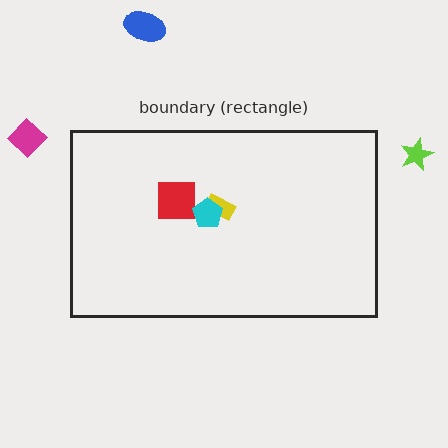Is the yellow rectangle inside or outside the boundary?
Inside.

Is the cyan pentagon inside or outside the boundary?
Inside.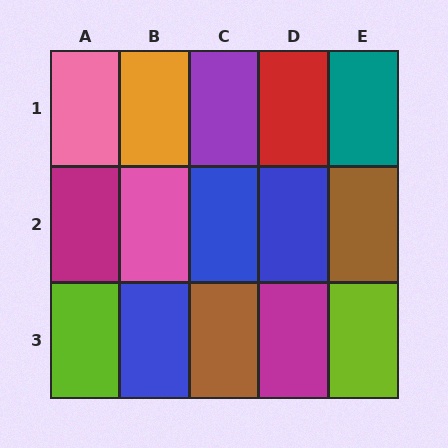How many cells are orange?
1 cell is orange.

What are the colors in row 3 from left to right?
Lime, blue, brown, magenta, lime.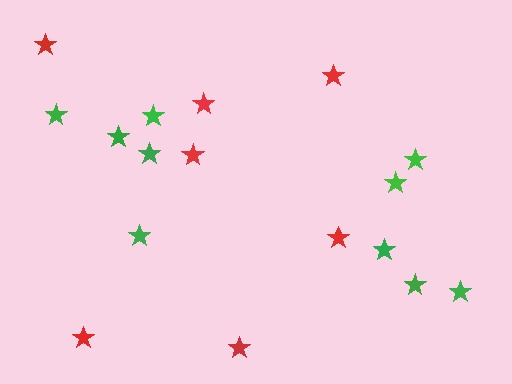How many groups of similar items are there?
There are 2 groups: one group of red stars (7) and one group of green stars (10).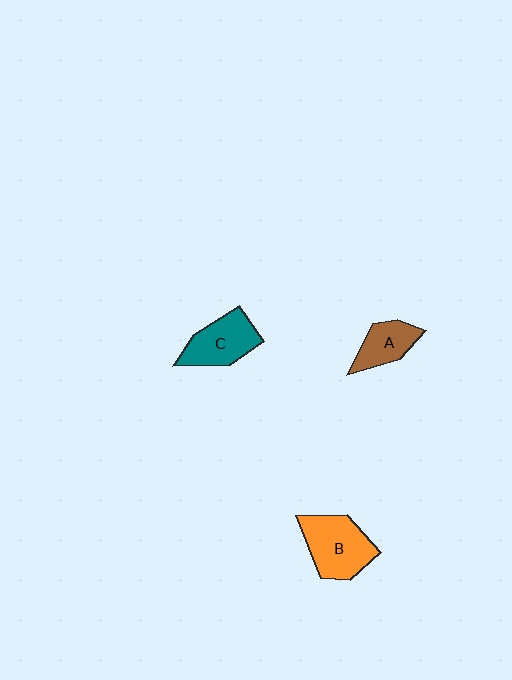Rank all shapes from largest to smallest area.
From largest to smallest: B (orange), C (teal), A (brown).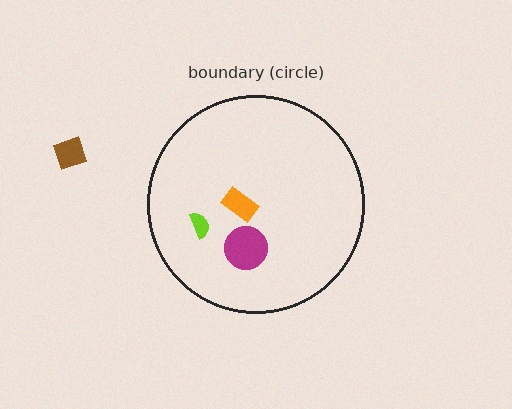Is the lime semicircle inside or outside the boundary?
Inside.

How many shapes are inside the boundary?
3 inside, 1 outside.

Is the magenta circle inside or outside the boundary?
Inside.